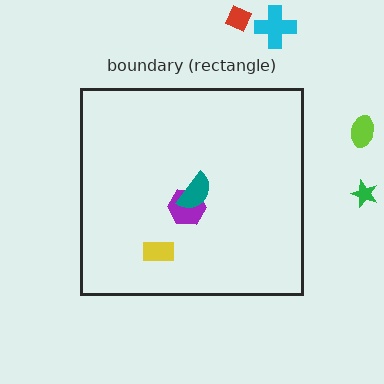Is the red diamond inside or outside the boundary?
Outside.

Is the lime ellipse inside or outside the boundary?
Outside.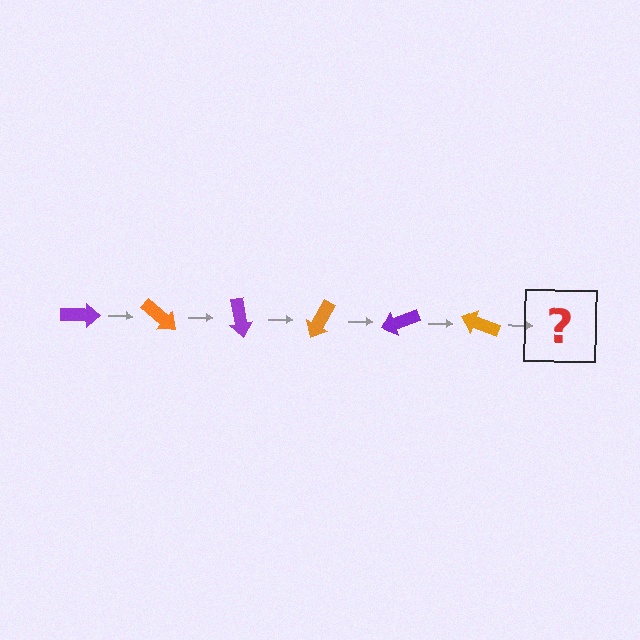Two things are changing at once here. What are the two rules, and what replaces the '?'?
The two rules are that it rotates 40 degrees each step and the color cycles through purple and orange. The '?' should be a purple arrow, rotated 240 degrees from the start.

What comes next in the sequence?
The next element should be a purple arrow, rotated 240 degrees from the start.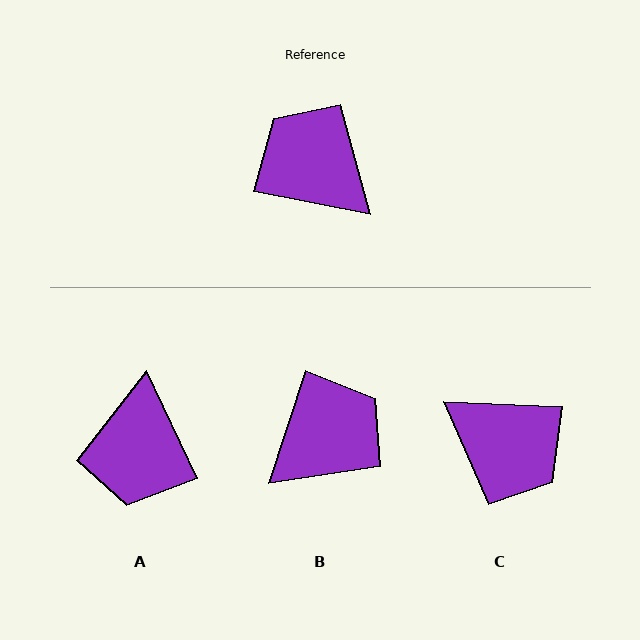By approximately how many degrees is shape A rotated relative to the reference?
Approximately 127 degrees counter-clockwise.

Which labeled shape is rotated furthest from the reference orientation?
C, about 172 degrees away.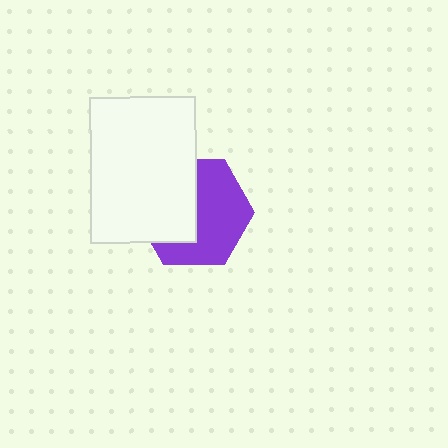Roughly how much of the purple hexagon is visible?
About half of it is visible (roughly 55%).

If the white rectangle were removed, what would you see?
You would see the complete purple hexagon.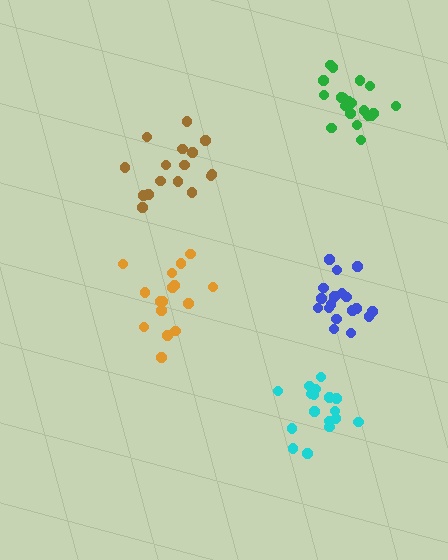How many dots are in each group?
Group 1: 18 dots, Group 2: 16 dots, Group 3: 16 dots, Group 4: 17 dots, Group 5: 21 dots (88 total).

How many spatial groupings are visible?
There are 5 spatial groupings.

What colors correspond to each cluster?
The clusters are colored: blue, brown, orange, cyan, green.